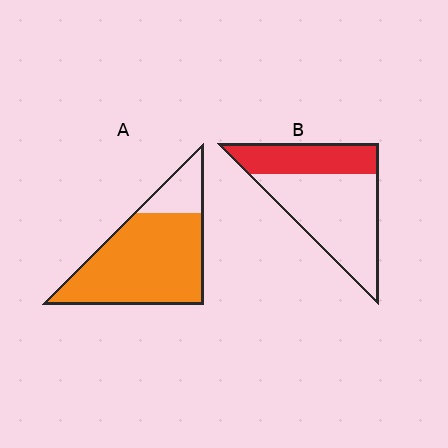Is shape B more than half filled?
No.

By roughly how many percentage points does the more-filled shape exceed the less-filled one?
By roughly 45 percentage points (A over B).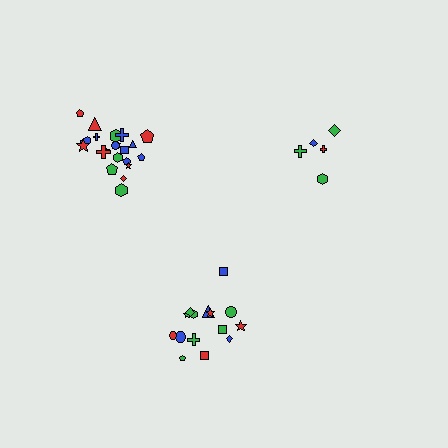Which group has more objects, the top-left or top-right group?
The top-left group.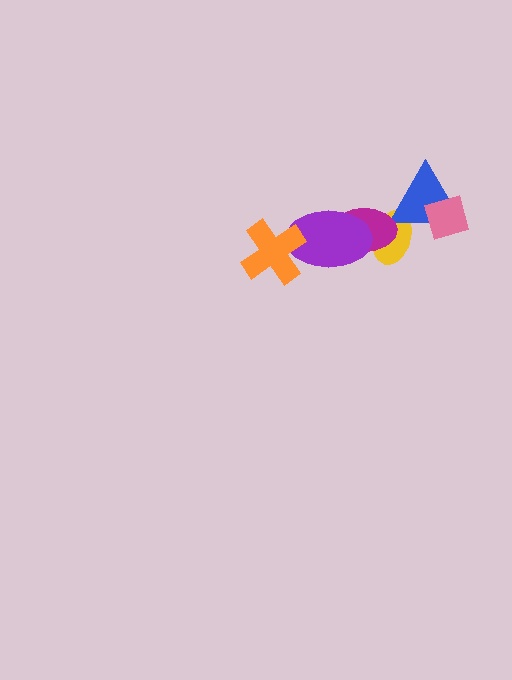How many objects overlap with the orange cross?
1 object overlaps with the orange cross.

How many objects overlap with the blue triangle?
2 objects overlap with the blue triangle.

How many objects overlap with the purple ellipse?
3 objects overlap with the purple ellipse.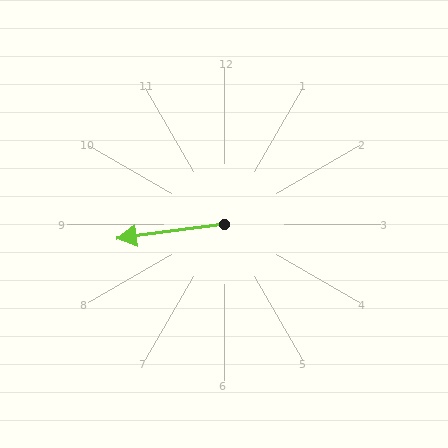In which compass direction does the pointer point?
West.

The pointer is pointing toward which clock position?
Roughly 9 o'clock.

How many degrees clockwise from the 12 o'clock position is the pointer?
Approximately 262 degrees.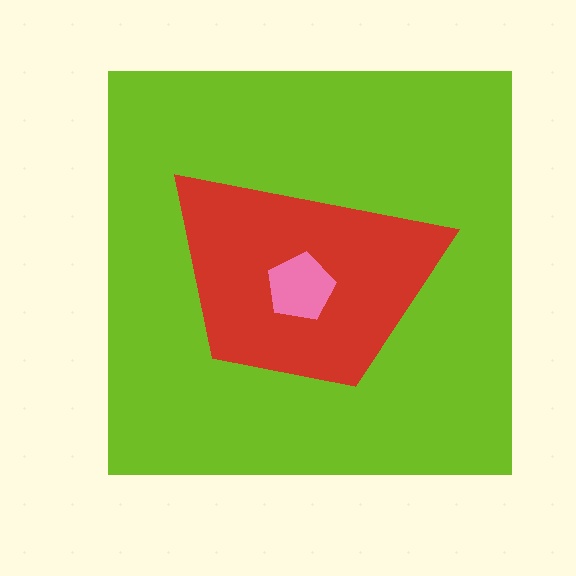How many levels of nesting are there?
3.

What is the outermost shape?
The lime square.